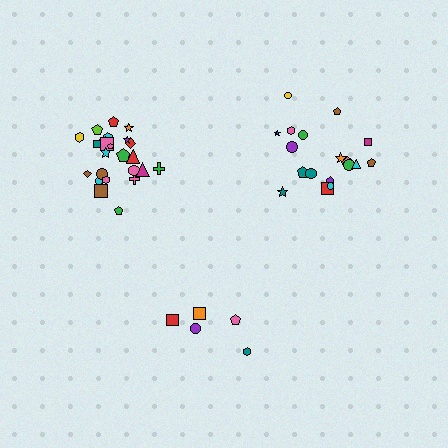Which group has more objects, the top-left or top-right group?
The top-left group.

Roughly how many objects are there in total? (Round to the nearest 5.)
Roughly 50 objects in total.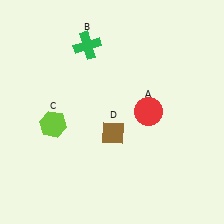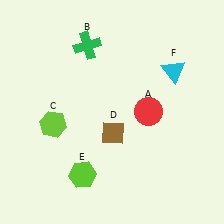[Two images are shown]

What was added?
A lime hexagon (E), a cyan triangle (F) were added in Image 2.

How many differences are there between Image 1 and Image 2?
There are 2 differences between the two images.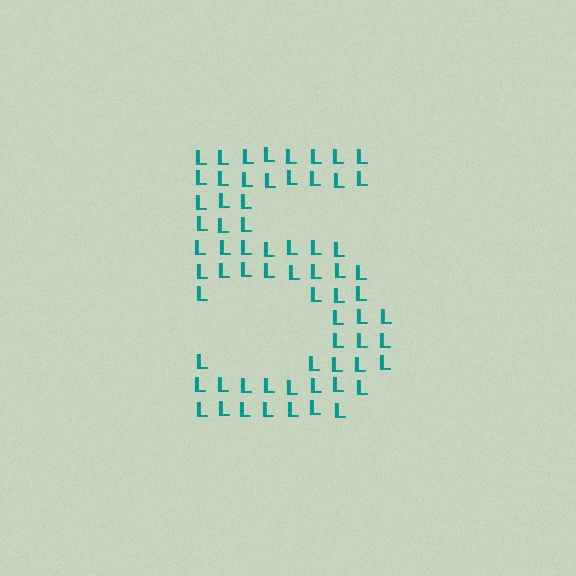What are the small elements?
The small elements are letter L's.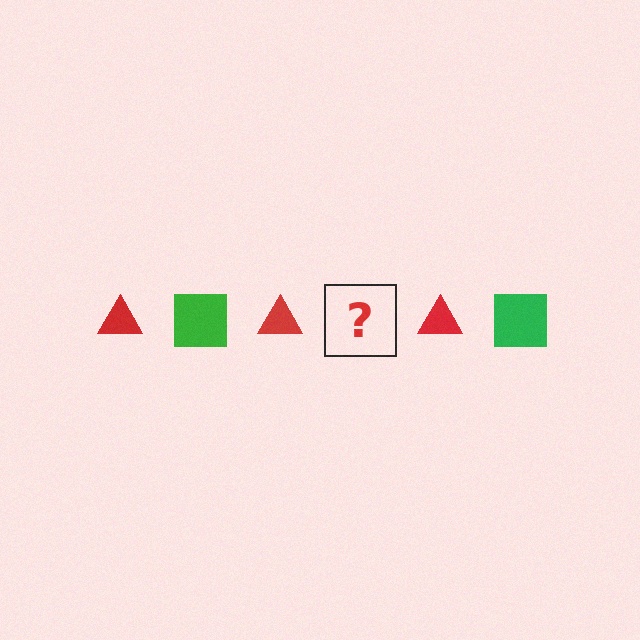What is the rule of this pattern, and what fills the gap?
The rule is that the pattern alternates between red triangle and green square. The gap should be filled with a green square.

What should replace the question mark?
The question mark should be replaced with a green square.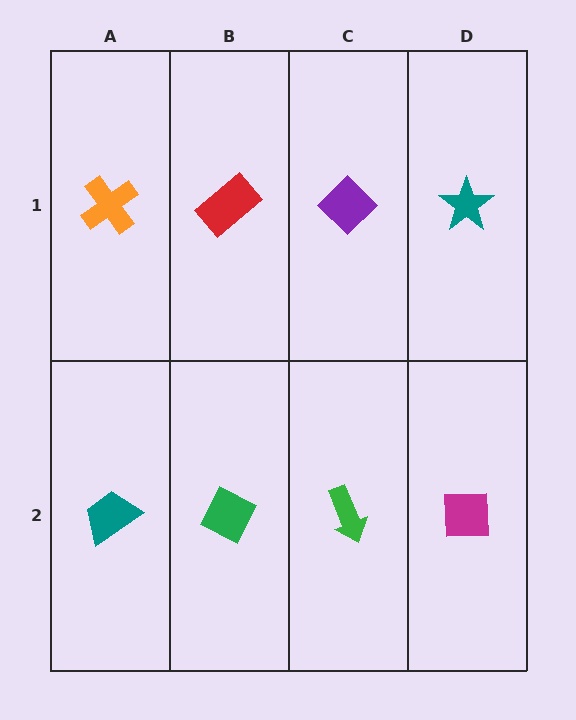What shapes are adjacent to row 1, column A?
A teal trapezoid (row 2, column A), a red rectangle (row 1, column B).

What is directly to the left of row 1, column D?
A purple diamond.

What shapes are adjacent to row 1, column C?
A green arrow (row 2, column C), a red rectangle (row 1, column B), a teal star (row 1, column D).